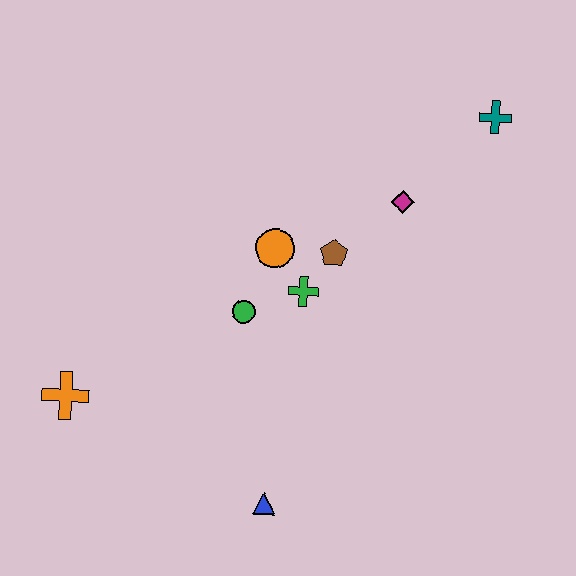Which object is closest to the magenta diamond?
The brown pentagon is closest to the magenta diamond.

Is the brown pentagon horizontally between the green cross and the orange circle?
No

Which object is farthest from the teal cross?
The orange cross is farthest from the teal cross.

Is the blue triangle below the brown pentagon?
Yes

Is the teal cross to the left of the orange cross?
No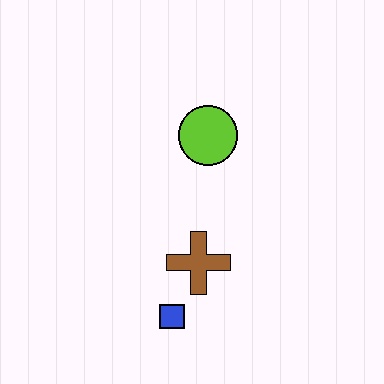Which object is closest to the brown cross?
The blue square is closest to the brown cross.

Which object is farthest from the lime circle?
The blue square is farthest from the lime circle.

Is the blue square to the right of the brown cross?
No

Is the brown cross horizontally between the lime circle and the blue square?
Yes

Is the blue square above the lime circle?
No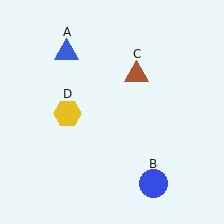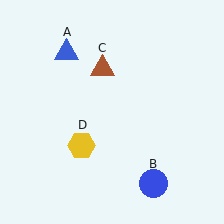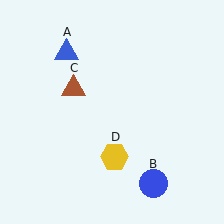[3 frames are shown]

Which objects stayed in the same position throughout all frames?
Blue triangle (object A) and blue circle (object B) remained stationary.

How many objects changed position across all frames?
2 objects changed position: brown triangle (object C), yellow hexagon (object D).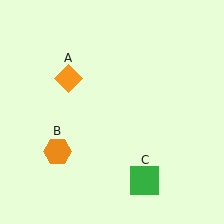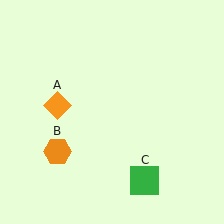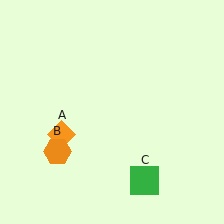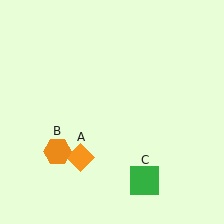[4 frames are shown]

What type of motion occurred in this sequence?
The orange diamond (object A) rotated counterclockwise around the center of the scene.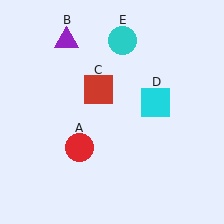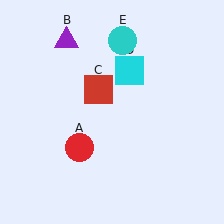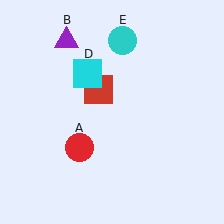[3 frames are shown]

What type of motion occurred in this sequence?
The cyan square (object D) rotated counterclockwise around the center of the scene.